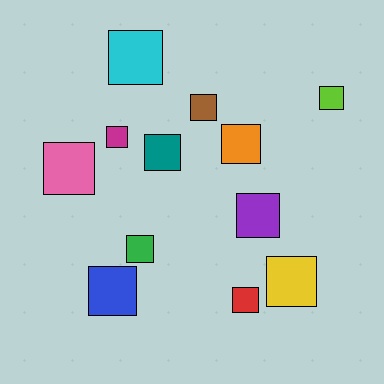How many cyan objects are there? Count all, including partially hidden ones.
There is 1 cyan object.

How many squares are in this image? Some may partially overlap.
There are 12 squares.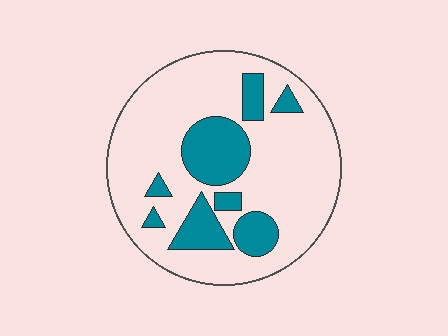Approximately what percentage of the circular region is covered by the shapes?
Approximately 25%.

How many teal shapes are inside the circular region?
8.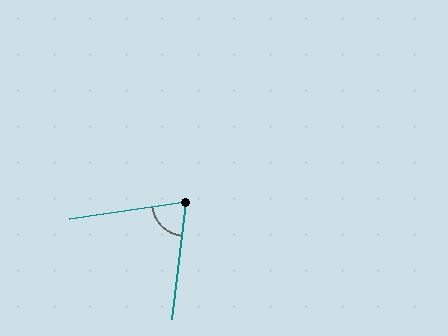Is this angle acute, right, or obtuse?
It is acute.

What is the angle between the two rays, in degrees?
Approximately 75 degrees.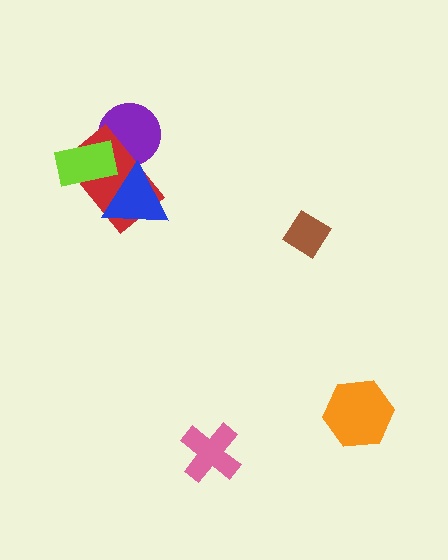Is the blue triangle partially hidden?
No, no other shape covers it.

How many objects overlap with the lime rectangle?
2 objects overlap with the lime rectangle.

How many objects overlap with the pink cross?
0 objects overlap with the pink cross.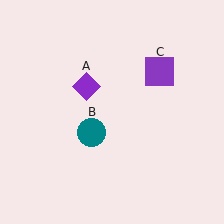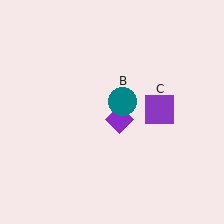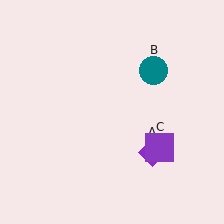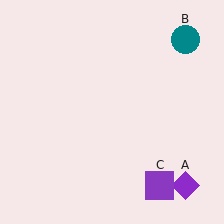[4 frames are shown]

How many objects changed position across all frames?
3 objects changed position: purple diamond (object A), teal circle (object B), purple square (object C).